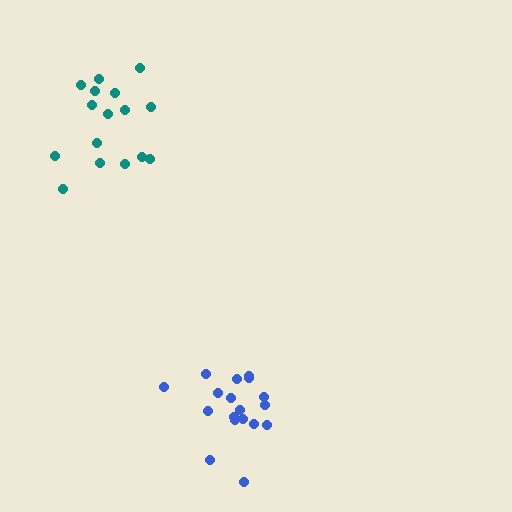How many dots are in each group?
Group 1: 18 dots, Group 2: 16 dots (34 total).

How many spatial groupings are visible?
There are 2 spatial groupings.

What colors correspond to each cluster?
The clusters are colored: blue, teal.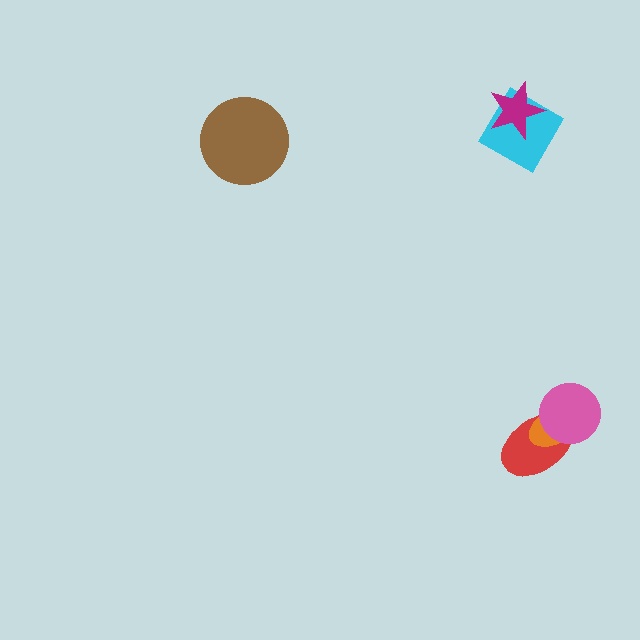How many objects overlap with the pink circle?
2 objects overlap with the pink circle.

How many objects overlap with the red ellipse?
2 objects overlap with the red ellipse.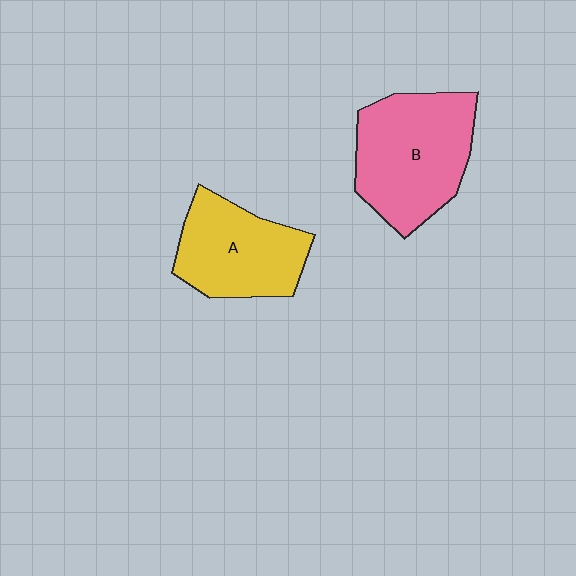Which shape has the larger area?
Shape B (pink).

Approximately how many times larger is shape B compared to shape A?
Approximately 1.3 times.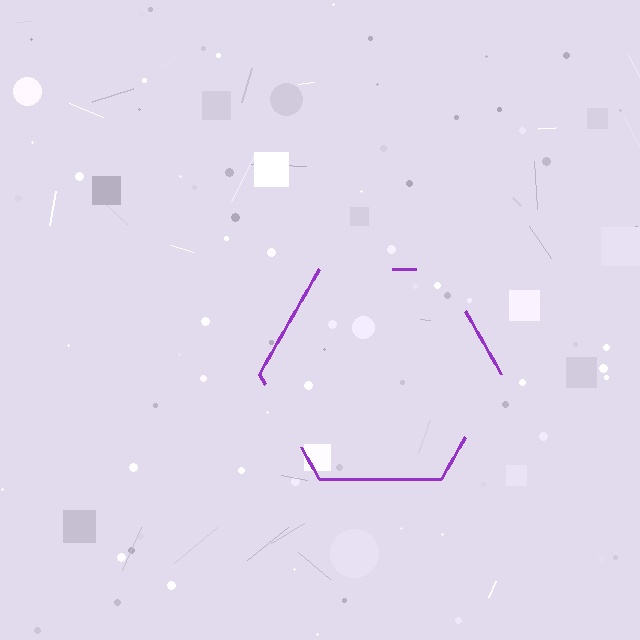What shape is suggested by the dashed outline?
The dashed outline suggests a hexagon.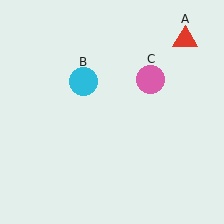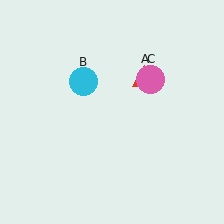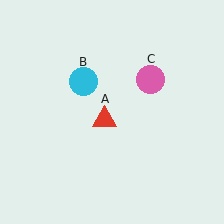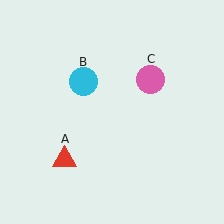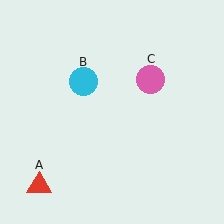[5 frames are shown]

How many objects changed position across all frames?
1 object changed position: red triangle (object A).